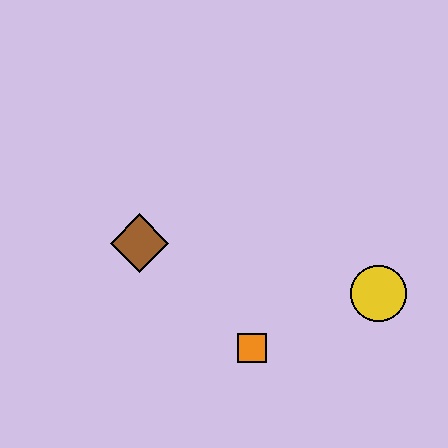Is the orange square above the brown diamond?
No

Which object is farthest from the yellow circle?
The brown diamond is farthest from the yellow circle.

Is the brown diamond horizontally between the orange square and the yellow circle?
No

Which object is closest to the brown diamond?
The orange square is closest to the brown diamond.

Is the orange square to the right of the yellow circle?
No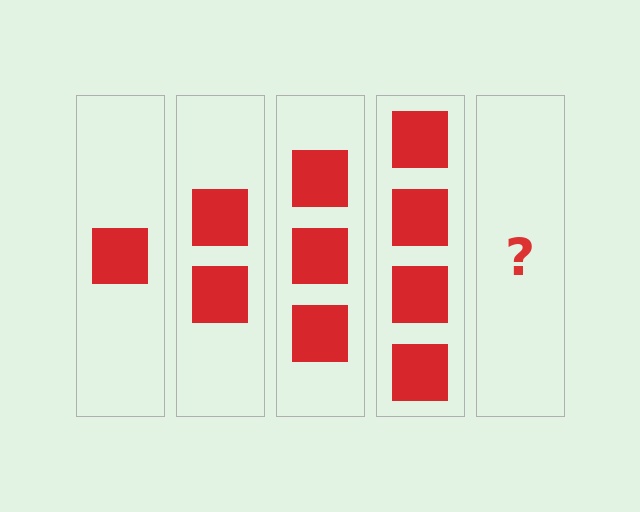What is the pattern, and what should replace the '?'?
The pattern is that each step adds one more square. The '?' should be 5 squares.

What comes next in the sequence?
The next element should be 5 squares.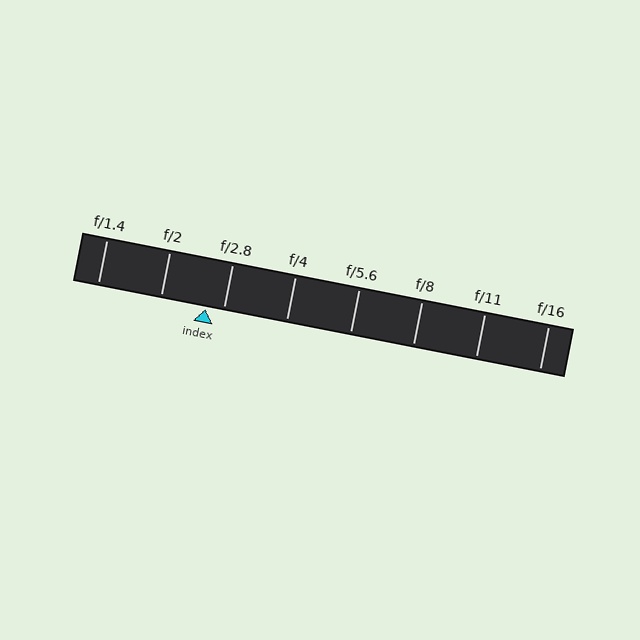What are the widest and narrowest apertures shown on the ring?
The widest aperture shown is f/1.4 and the narrowest is f/16.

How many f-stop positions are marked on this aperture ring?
There are 8 f-stop positions marked.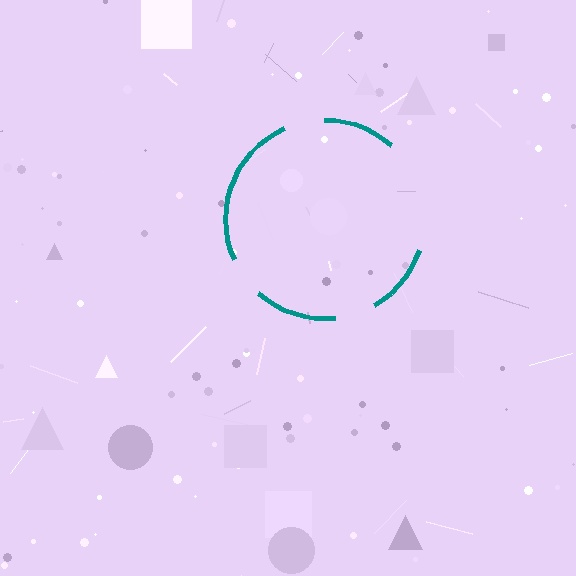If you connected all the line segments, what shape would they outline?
They would outline a circle.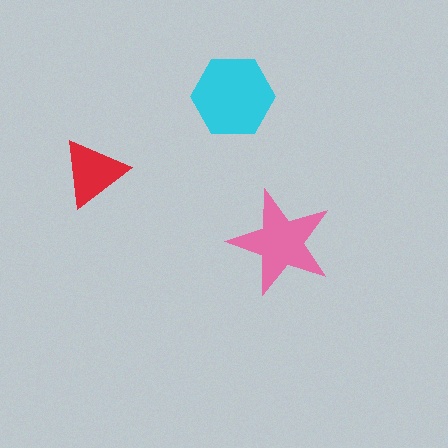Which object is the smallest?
The red triangle.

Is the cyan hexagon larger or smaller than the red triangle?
Larger.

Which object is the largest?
The cyan hexagon.